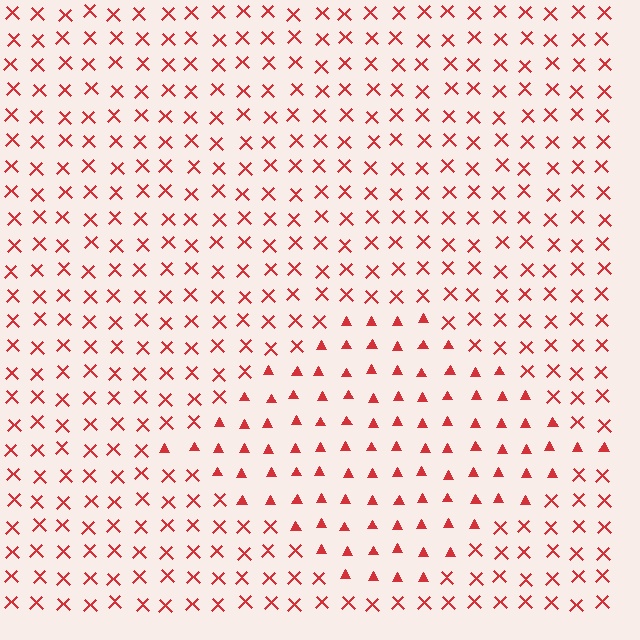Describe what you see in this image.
The image is filled with small red elements arranged in a uniform grid. A diamond-shaped region contains triangles, while the surrounding area contains X marks. The boundary is defined purely by the change in element shape.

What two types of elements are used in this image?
The image uses triangles inside the diamond region and X marks outside it.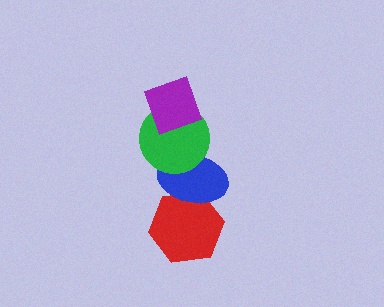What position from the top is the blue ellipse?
The blue ellipse is 3rd from the top.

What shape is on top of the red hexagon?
The blue ellipse is on top of the red hexagon.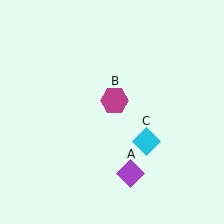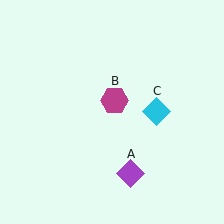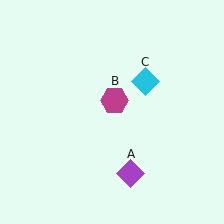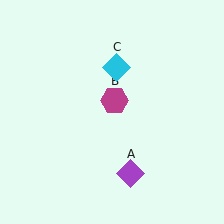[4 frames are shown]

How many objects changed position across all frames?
1 object changed position: cyan diamond (object C).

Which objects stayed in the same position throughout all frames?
Purple diamond (object A) and magenta hexagon (object B) remained stationary.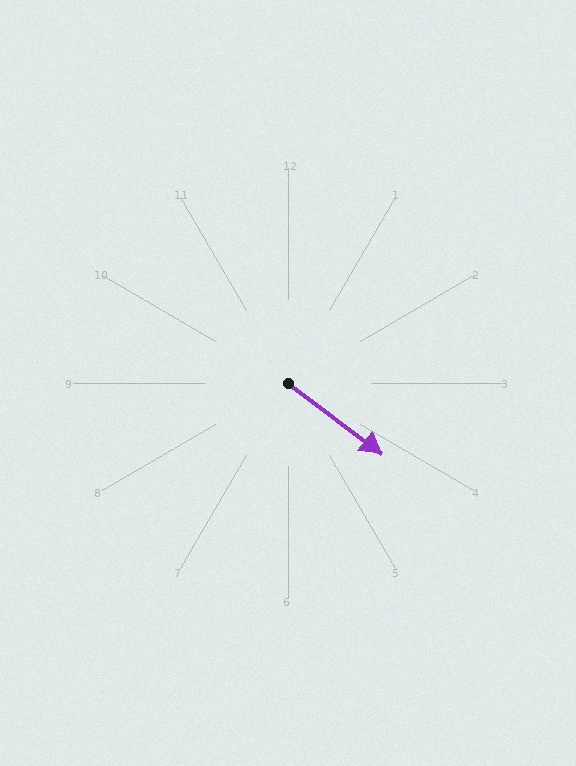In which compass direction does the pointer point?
Southeast.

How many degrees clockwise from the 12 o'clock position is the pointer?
Approximately 127 degrees.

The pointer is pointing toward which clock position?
Roughly 4 o'clock.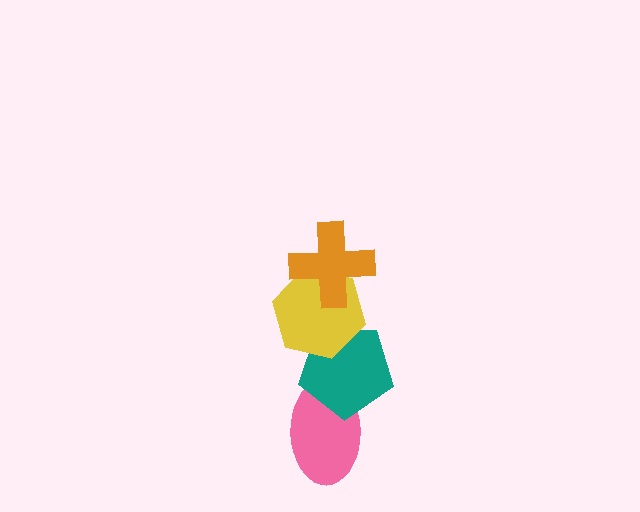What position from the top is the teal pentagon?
The teal pentagon is 3rd from the top.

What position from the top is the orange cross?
The orange cross is 1st from the top.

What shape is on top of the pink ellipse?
The teal pentagon is on top of the pink ellipse.